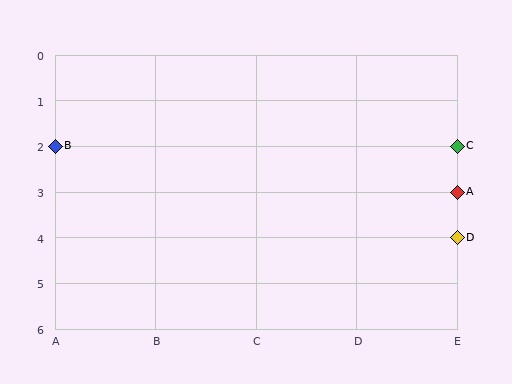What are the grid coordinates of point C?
Point C is at grid coordinates (E, 2).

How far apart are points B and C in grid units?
Points B and C are 4 columns apart.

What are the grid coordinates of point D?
Point D is at grid coordinates (E, 4).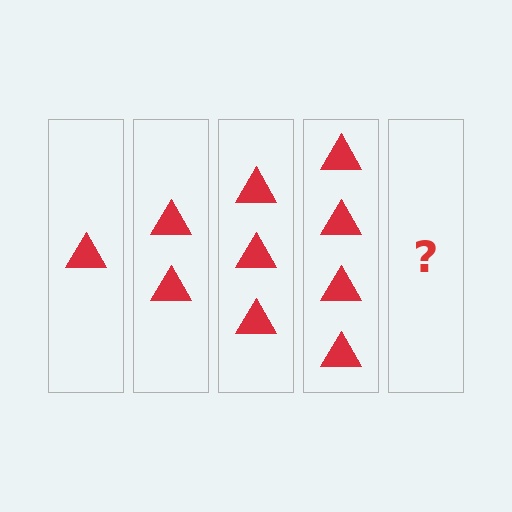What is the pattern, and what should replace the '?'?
The pattern is that each step adds one more triangle. The '?' should be 5 triangles.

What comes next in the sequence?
The next element should be 5 triangles.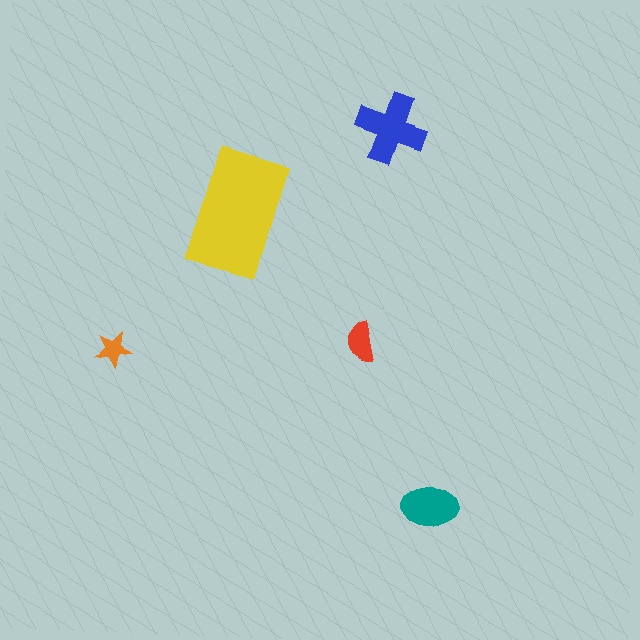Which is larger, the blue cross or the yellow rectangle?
The yellow rectangle.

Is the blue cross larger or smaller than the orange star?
Larger.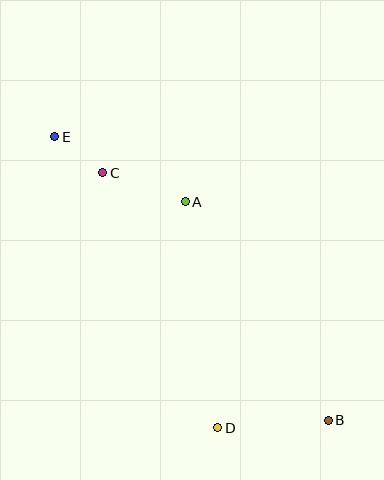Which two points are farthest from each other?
Points B and E are farthest from each other.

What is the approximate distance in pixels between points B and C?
The distance between B and C is approximately 335 pixels.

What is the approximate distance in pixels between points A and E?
The distance between A and E is approximately 146 pixels.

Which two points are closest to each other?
Points C and E are closest to each other.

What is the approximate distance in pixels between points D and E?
The distance between D and E is approximately 334 pixels.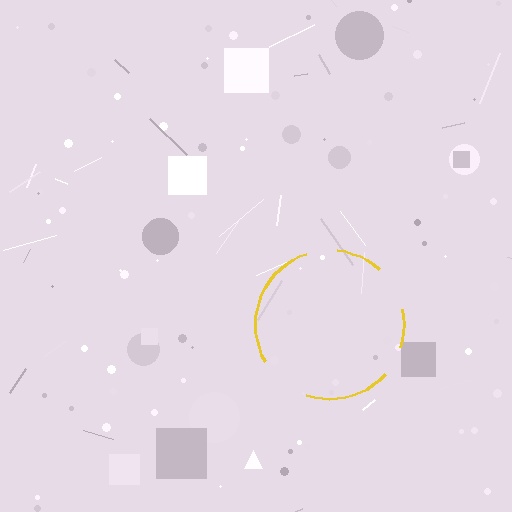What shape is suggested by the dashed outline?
The dashed outline suggests a circle.